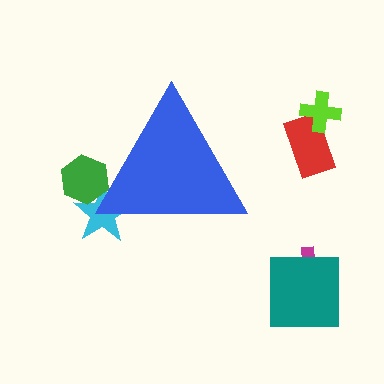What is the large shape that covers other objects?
A blue triangle.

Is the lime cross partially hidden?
No, the lime cross is fully visible.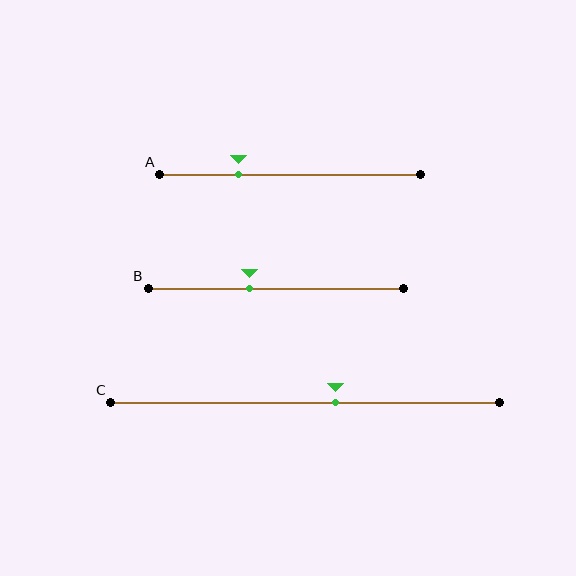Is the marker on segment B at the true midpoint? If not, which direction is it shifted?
No, the marker on segment B is shifted to the left by about 10% of the segment length.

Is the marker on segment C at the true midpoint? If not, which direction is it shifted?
No, the marker on segment C is shifted to the right by about 8% of the segment length.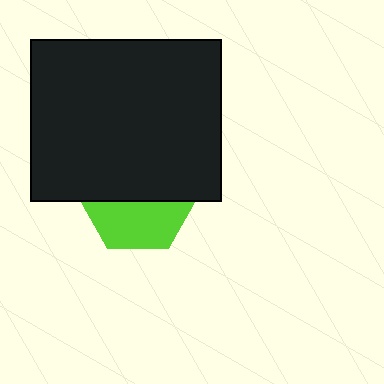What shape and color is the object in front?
The object in front is a black rectangle.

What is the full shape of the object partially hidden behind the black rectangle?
The partially hidden object is a lime hexagon.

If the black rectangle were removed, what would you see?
You would see the complete lime hexagon.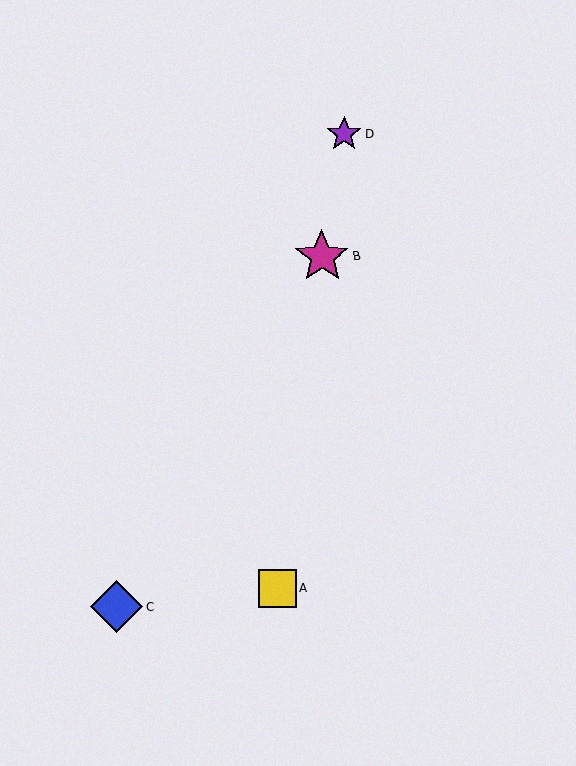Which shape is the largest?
The magenta star (labeled B) is the largest.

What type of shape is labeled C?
Shape C is a blue diamond.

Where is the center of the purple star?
The center of the purple star is at (344, 134).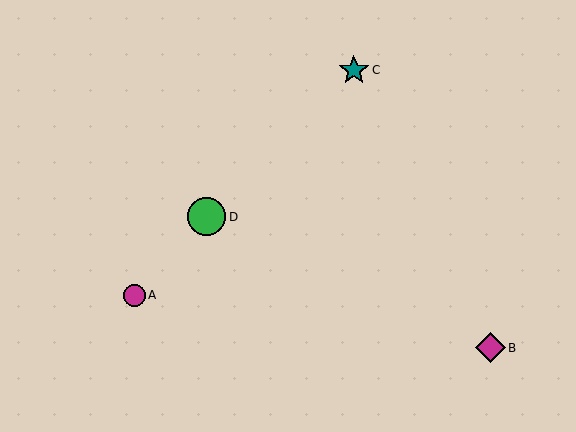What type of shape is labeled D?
Shape D is a green circle.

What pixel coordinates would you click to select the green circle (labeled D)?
Click at (207, 217) to select the green circle D.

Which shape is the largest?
The green circle (labeled D) is the largest.